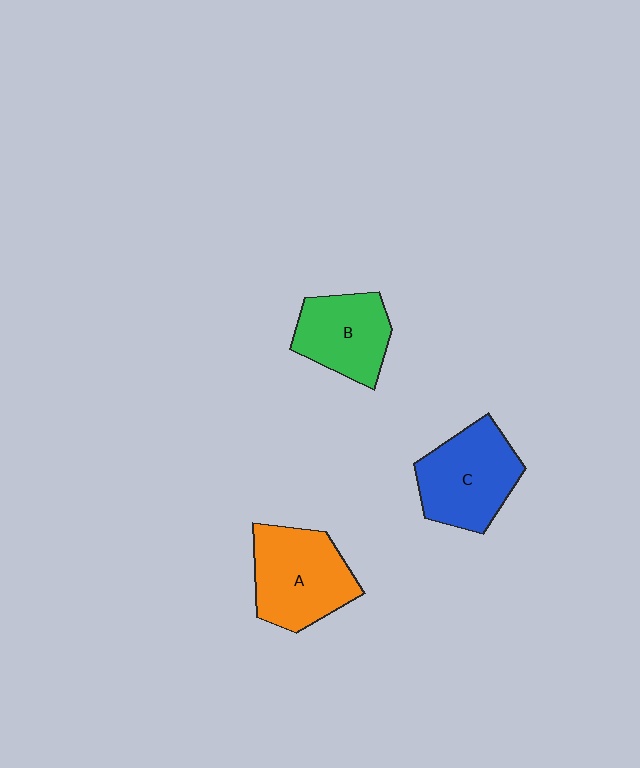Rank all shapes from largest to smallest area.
From largest to smallest: A (orange), C (blue), B (green).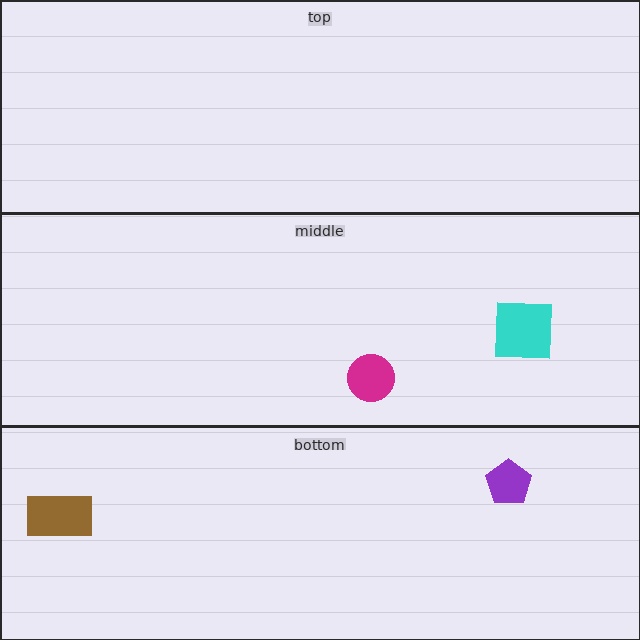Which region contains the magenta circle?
The middle region.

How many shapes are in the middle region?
2.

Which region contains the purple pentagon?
The bottom region.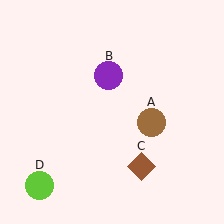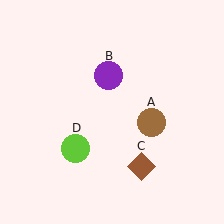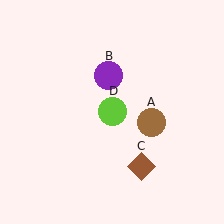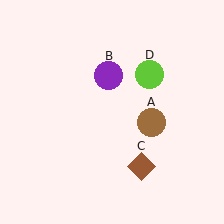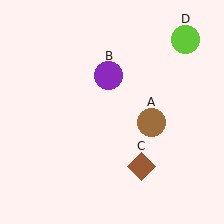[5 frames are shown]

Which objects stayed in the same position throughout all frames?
Brown circle (object A) and purple circle (object B) and brown diamond (object C) remained stationary.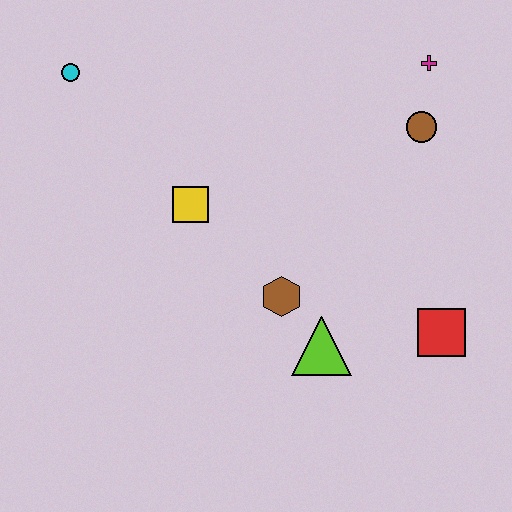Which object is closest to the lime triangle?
The brown hexagon is closest to the lime triangle.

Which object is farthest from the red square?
The cyan circle is farthest from the red square.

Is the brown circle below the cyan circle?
Yes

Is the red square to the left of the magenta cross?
No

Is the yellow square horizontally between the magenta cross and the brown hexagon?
No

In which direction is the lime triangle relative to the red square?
The lime triangle is to the left of the red square.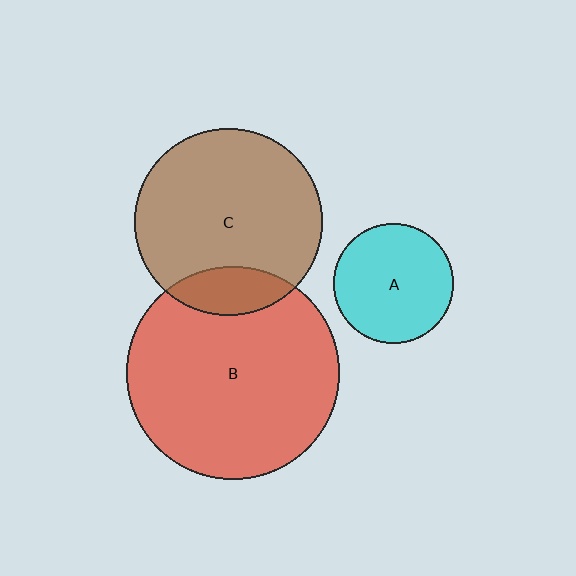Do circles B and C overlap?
Yes.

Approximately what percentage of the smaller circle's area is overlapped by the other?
Approximately 15%.